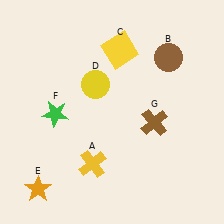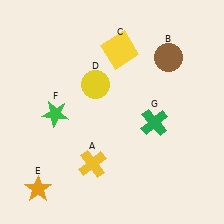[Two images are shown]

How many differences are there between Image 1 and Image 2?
There is 1 difference between the two images.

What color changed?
The cross (G) changed from brown in Image 1 to green in Image 2.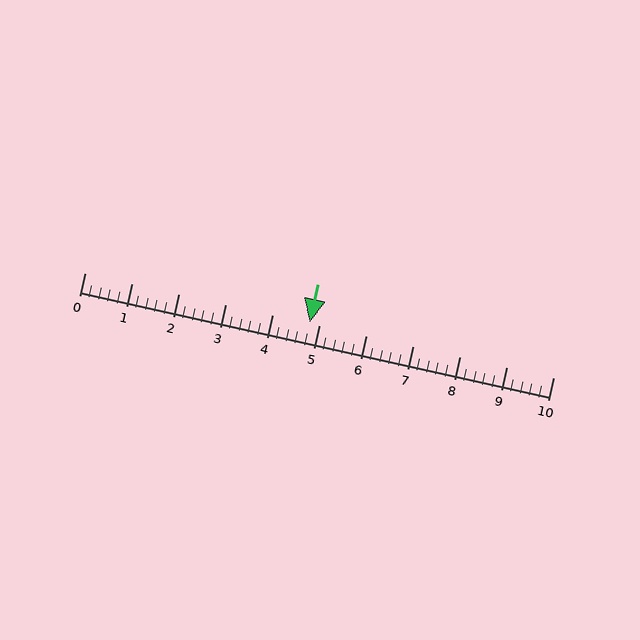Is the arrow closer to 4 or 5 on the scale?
The arrow is closer to 5.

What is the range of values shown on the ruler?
The ruler shows values from 0 to 10.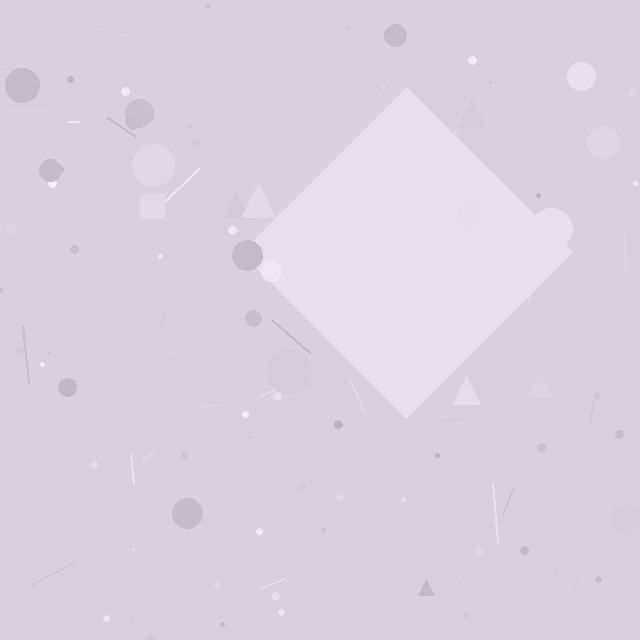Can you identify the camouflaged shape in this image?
The camouflaged shape is a diamond.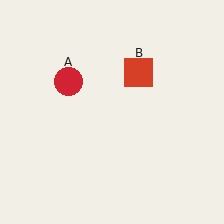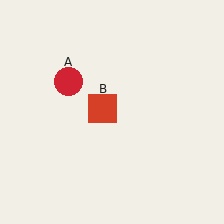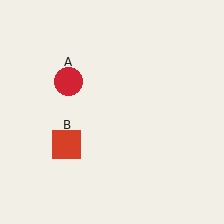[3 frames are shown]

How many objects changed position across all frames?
1 object changed position: red square (object B).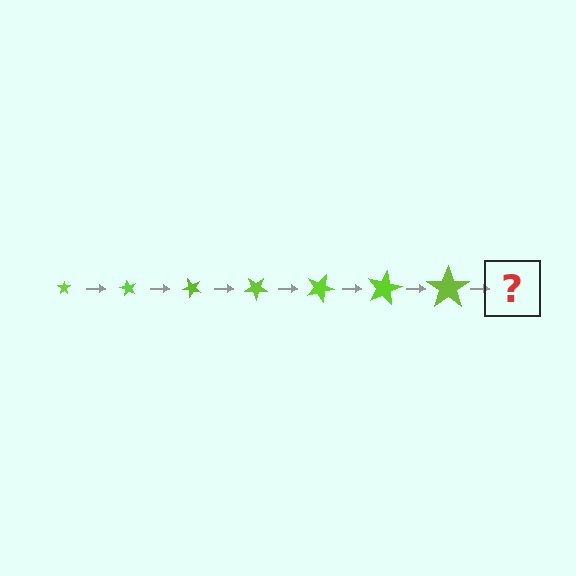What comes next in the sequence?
The next element should be a star, larger than the previous one and rotated 420 degrees from the start.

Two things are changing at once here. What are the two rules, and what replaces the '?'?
The two rules are that the star grows larger each step and it rotates 60 degrees each step. The '?' should be a star, larger than the previous one and rotated 420 degrees from the start.